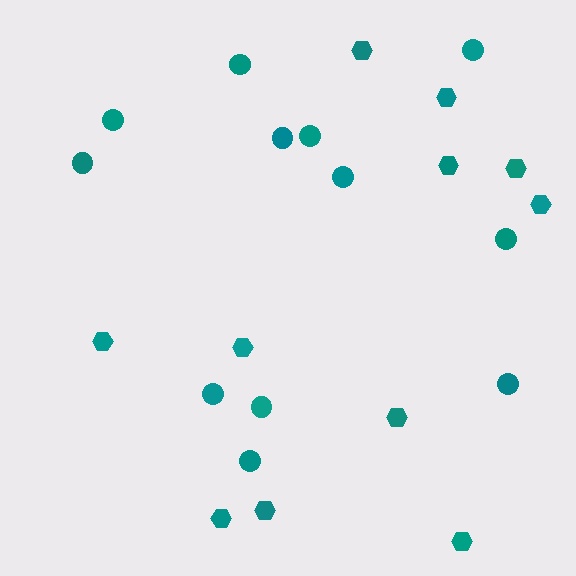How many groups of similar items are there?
There are 2 groups: one group of hexagons (11) and one group of circles (12).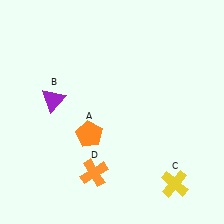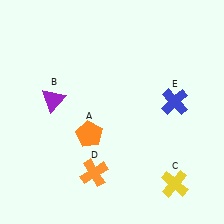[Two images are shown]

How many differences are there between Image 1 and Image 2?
There is 1 difference between the two images.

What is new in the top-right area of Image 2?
A blue cross (E) was added in the top-right area of Image 2.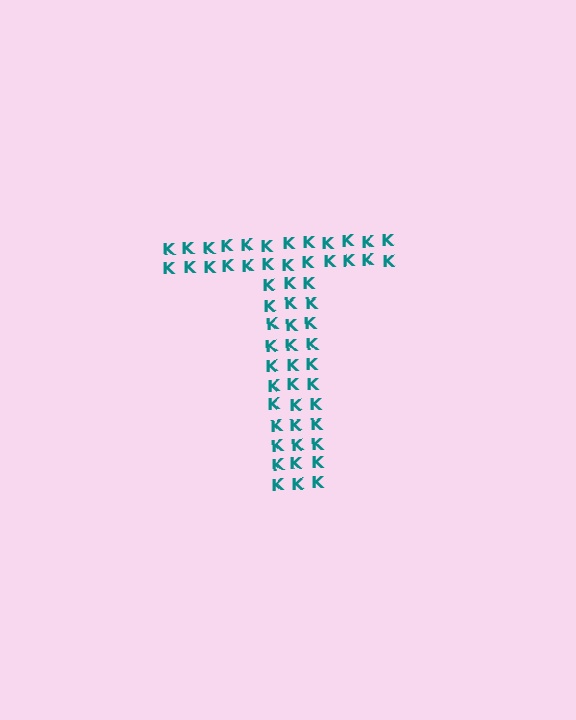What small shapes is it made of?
It is made of small letter K's.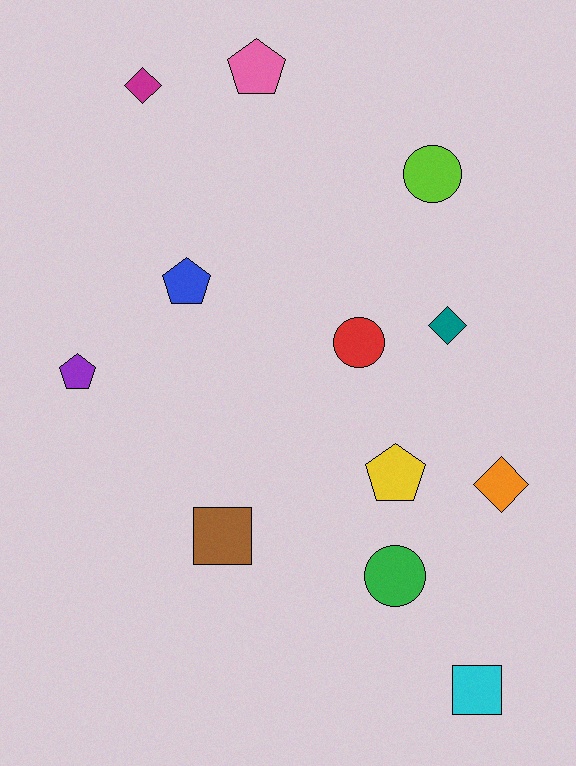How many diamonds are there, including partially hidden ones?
There are 3 diamonds.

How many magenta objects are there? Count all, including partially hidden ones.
There is 1 magenta object.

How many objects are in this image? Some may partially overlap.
There are 12 objects.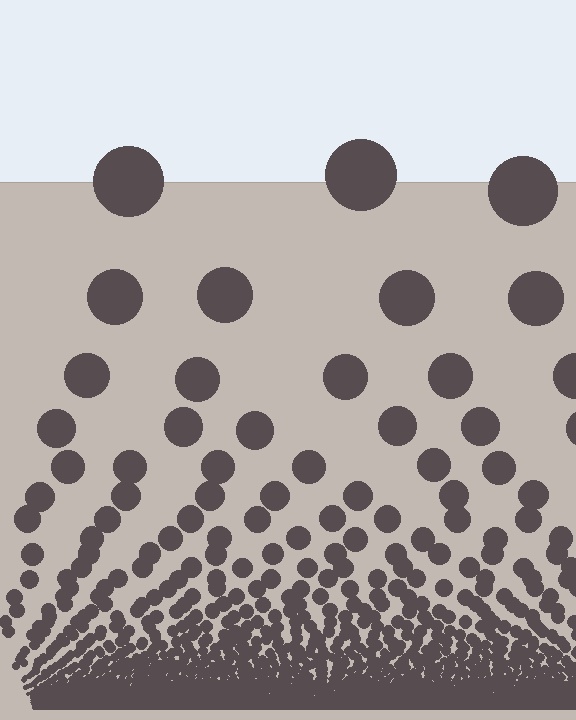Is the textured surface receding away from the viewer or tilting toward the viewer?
The surface appears to tilt toward the viewer. Texture elements get larger and sparser toward the top.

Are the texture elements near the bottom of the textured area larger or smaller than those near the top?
Smaller. The gradient is inverted — elements near the bottom are smaller and denser.